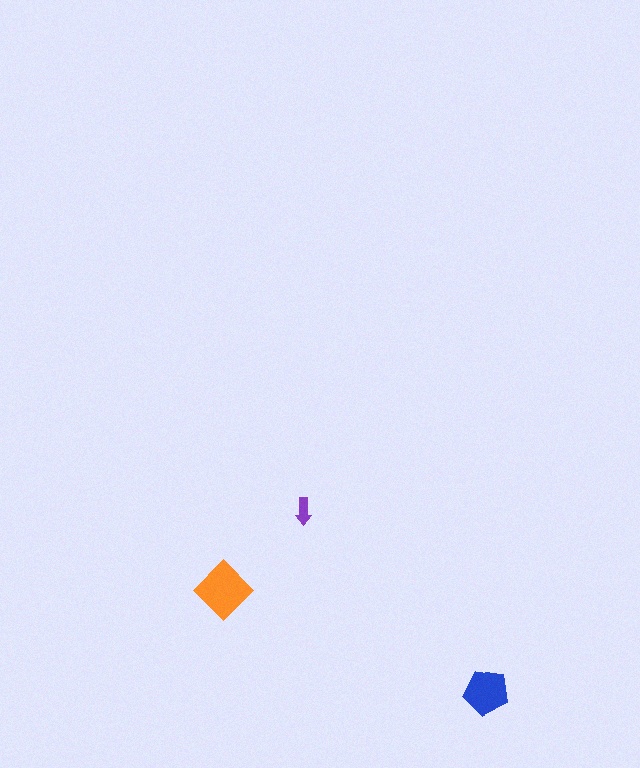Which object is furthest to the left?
The orange diamond is leftmost.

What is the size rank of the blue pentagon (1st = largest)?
2nd.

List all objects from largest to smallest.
The orange diamond, the blue pentagon, the purple arrow.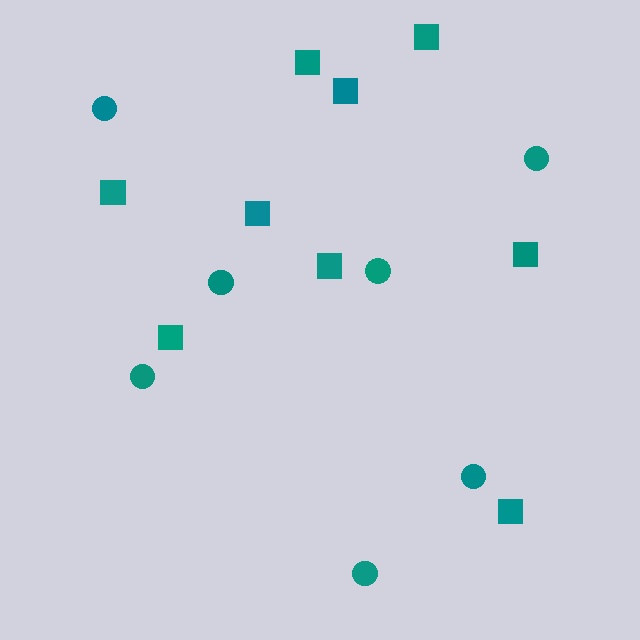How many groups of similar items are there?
There are 2 groups: one group of circles (7) and one group of squares (9).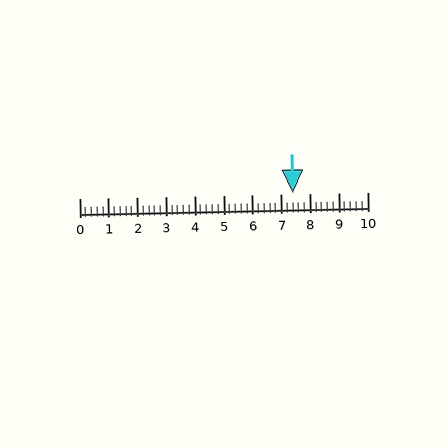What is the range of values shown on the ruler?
The ruler shows values from 0 to 10.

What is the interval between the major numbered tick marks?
The major tick marks are spaced 1 units apart.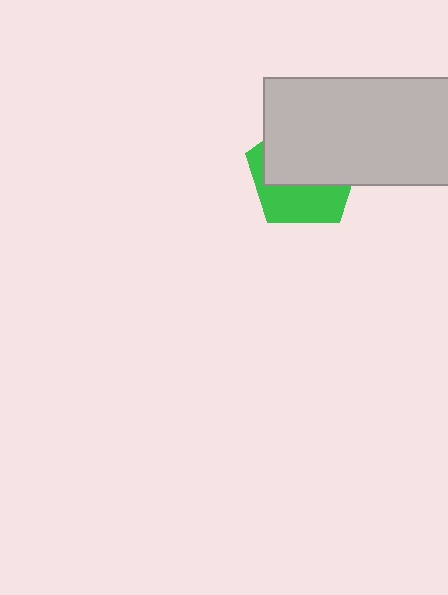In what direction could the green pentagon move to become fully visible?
The green pentagon could move down. That would shift it out from behind the light gray rectangle entirely.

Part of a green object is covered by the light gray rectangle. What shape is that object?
It is a pentagon.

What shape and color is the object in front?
The object in front is a light gray rectangle.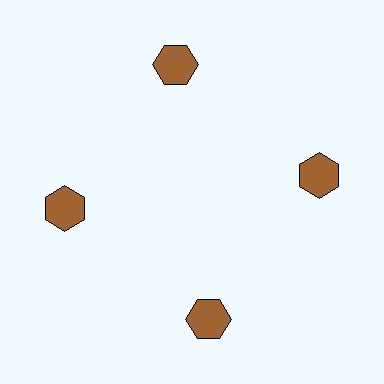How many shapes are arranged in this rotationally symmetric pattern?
There are 4 shapes, arranged in 4 groups of 1.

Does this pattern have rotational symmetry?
Yes, this pattern has 4-fold rotational symmetry. It looks the same after rotating 90 degrees around the center.